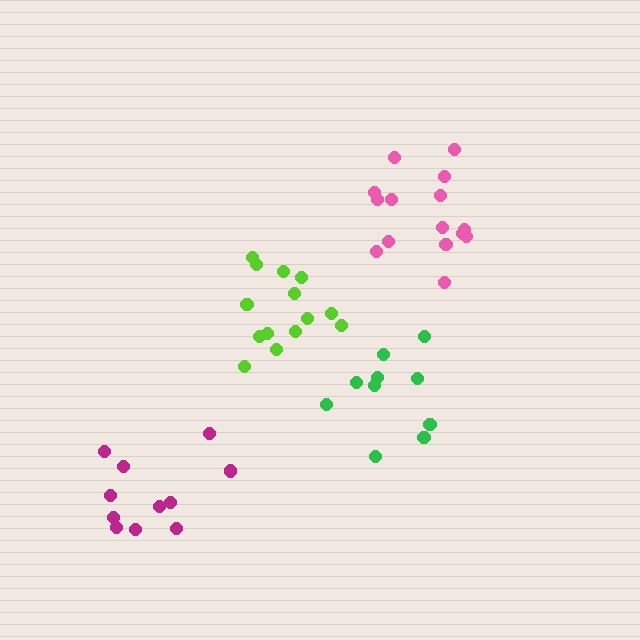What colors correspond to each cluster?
The clusters are colored: lime, green, pink, magenta.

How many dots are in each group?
Group 1: 14 dots, Group 2: 10 dots, Group 3: 15 dots, Group 4: 11 dots (50 total).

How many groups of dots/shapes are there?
There are 4 groups.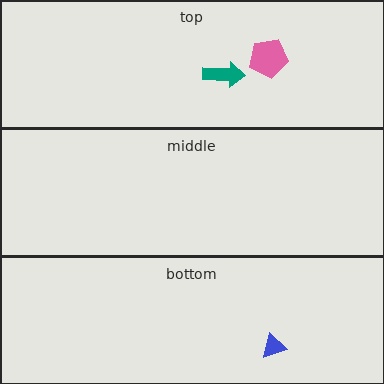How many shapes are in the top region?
2.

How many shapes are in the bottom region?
1.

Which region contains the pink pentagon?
The top region.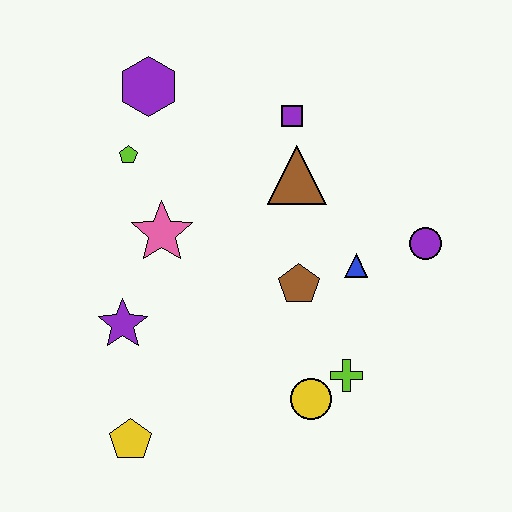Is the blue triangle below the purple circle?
Yes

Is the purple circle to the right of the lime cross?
Yes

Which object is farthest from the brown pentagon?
The purple hexagon is farthest from the brown pentagon.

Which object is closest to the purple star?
The pink star is closest to the purple star.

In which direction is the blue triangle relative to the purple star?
The blue triangle is to the right of the purple star.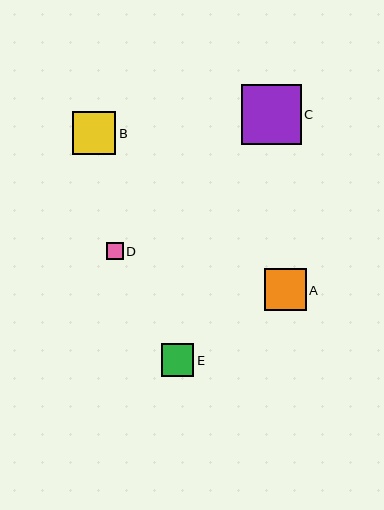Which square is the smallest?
Square D is the smallest with a size of approximately 17 pixels.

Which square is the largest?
Square C is the largest with a size of approximately 59 pixels.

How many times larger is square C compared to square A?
Square C is approximately 1.4 times the size of square A.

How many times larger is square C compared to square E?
Square C is approximately 1.8 times the size of square E.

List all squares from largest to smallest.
From largest to smallest: C, B, A, E, D.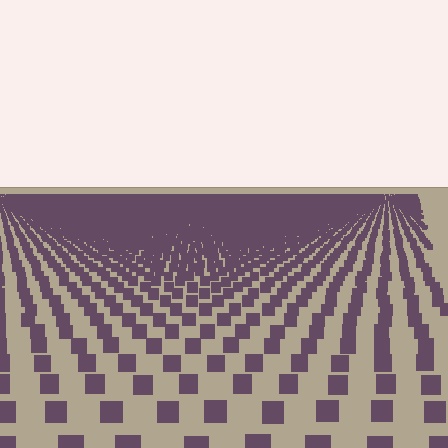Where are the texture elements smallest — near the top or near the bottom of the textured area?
Near the top.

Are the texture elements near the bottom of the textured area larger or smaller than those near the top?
Larger. Near the bottom, elements are closer to the viewer and appear at a bigger on-screen size.